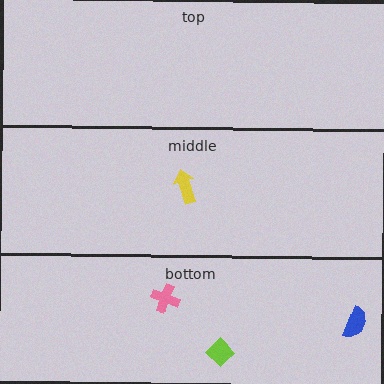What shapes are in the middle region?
The yellow arrow.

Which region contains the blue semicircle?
The bottom region.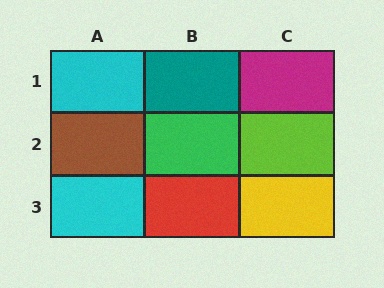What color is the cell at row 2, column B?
Green.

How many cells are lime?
1 cell is lime.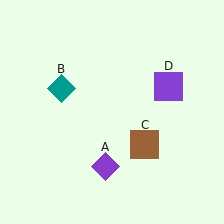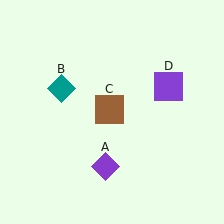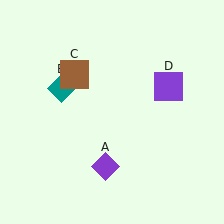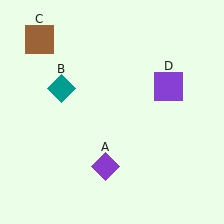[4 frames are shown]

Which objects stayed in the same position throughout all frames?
Purple diamond (object A) and teal diamond (object B) and purple square (object D) remained stationary.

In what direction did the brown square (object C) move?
The brown square (object C) moved up and to the left.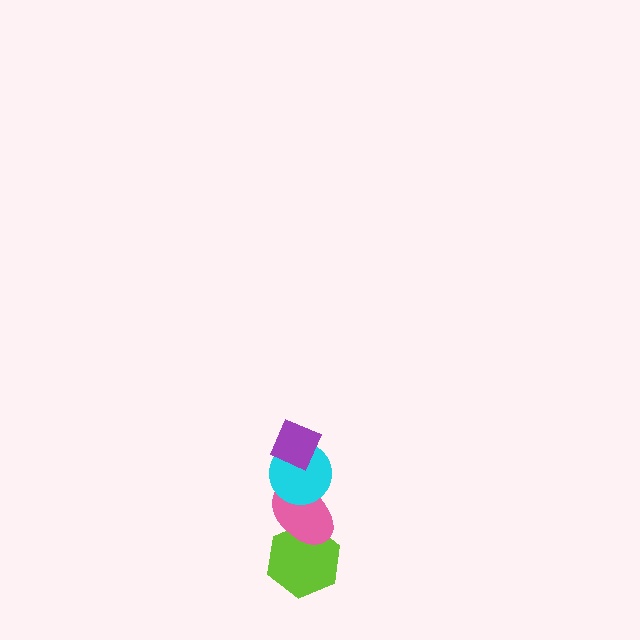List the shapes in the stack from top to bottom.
From top to bottom: the purple diamond, the cyan circle, the pink ellipse, the lime hexagon.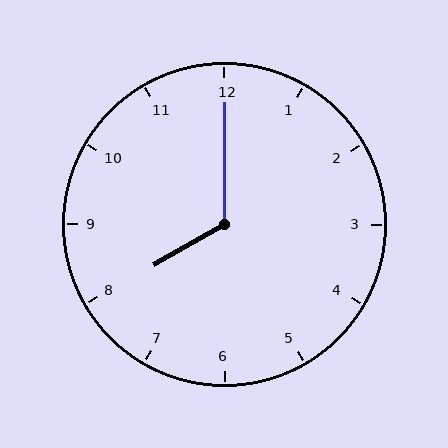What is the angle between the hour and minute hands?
Approximately 120 degrees.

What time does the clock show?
8:00.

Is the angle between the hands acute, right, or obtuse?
It is obtuse.